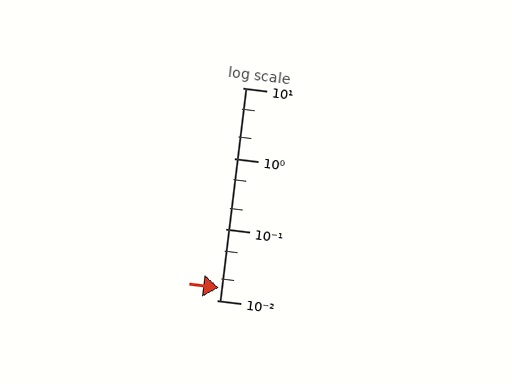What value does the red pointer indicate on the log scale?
The pointer indicates approximately 0.015.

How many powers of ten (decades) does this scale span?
The scale spans 3 decades, from 0.01 to 10.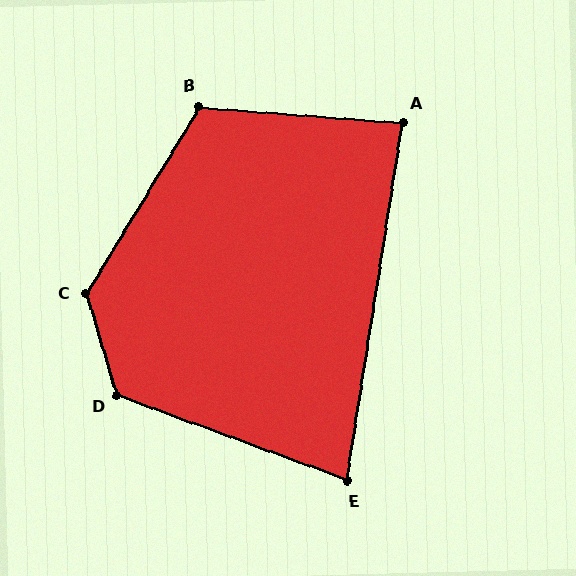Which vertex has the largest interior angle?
C, at approximately 132 degrees.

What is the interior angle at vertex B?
Approximately 117 degrees (obtuse).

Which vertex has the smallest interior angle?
E, at approximately 79 degrees.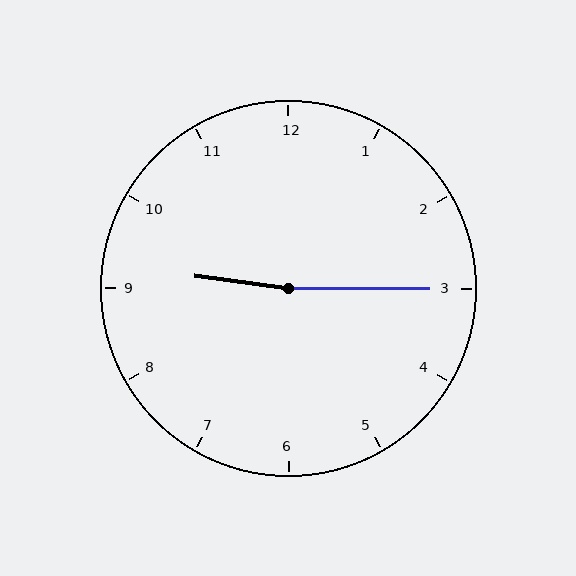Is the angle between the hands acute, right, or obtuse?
It is obtuse.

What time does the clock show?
9:15.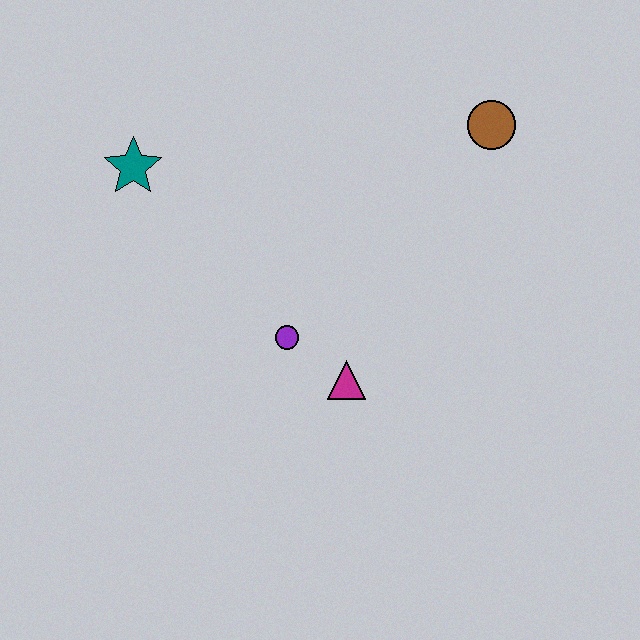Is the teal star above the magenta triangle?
Yes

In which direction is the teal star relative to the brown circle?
The teal star is to the left of the brown circle.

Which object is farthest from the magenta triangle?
The teal star is farthest from the magenta triangle.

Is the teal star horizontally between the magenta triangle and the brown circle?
No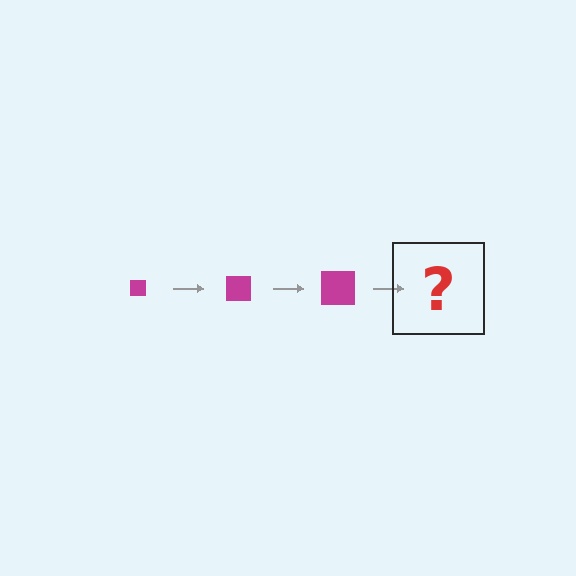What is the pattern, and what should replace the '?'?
The pattern is that the square gets progressively larger each step. The '?' should be a magenta square, larger than the previous one.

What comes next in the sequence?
The next element should be a magenta square, larger than the previous one.